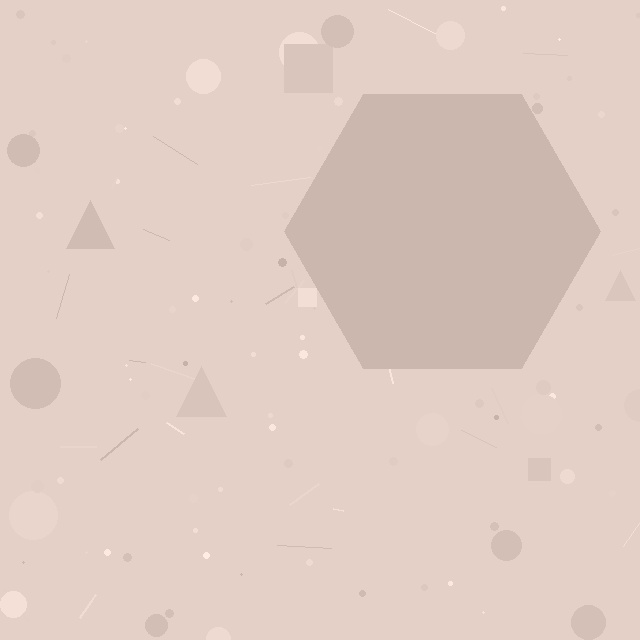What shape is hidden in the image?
A hexagon is hidden in the image.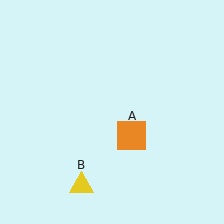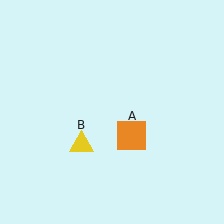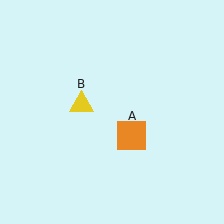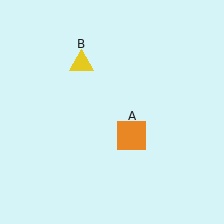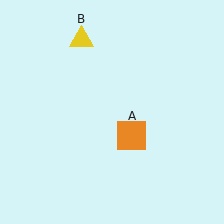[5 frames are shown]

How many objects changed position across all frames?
1 object changed position: yellow triangle (object B).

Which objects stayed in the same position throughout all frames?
Orange square (object A) remained stationary.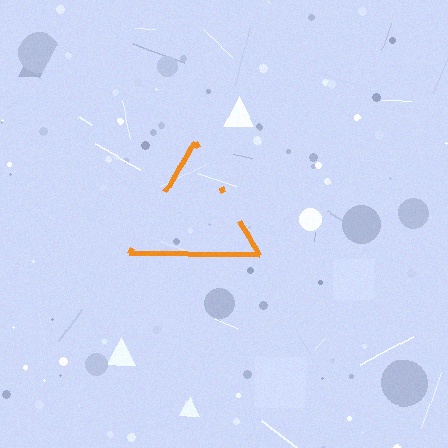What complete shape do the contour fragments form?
The contour fragments form a triangle.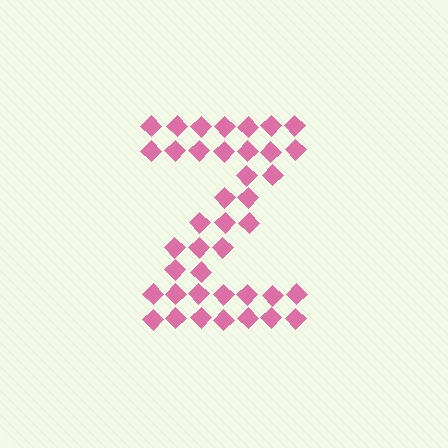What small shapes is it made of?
It is made of small diamonds.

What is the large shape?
The large shape is the letter Z.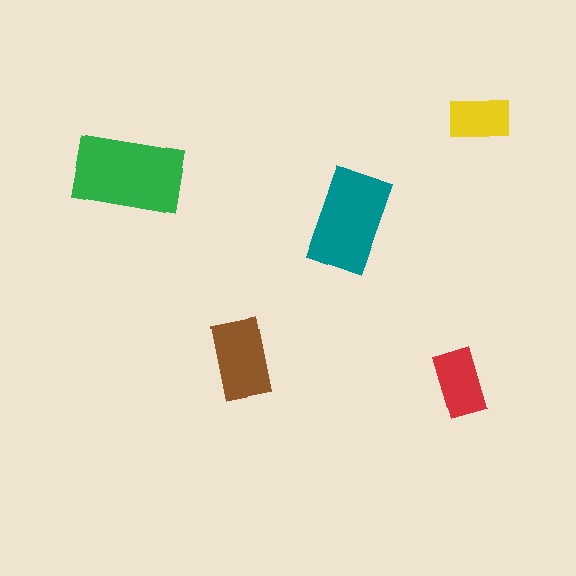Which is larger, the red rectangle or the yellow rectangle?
The red one.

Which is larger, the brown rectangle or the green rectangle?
The green one.